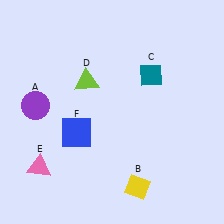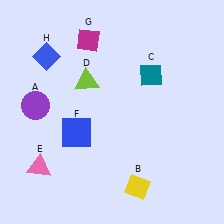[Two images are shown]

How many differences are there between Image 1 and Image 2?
There are 2 differences between the two images.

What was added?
A magenta diamond (G), a blue diamond (H) were added in Image 2.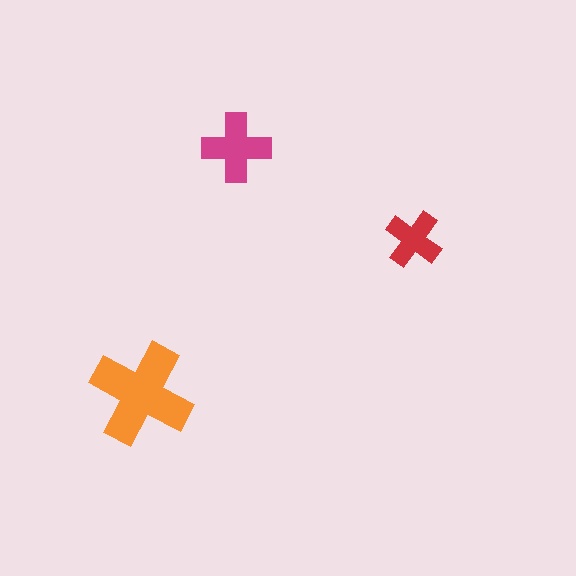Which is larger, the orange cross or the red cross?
The orange one.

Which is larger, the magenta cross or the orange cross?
The orange one.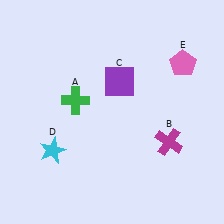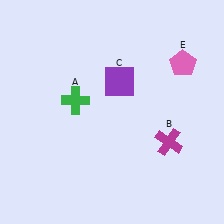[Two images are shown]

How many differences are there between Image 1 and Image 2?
There is 1 difference between the two images.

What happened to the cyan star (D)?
The cyan star (D) was removed in Image 2. It was in the bottom-left area of Image 1.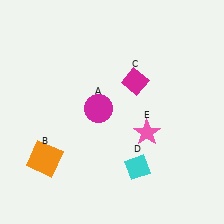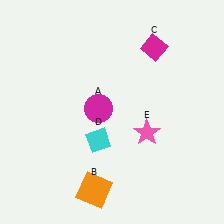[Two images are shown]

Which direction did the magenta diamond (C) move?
The magenta diamond (C) moved up.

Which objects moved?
The objects that moved are: the orange square (B), the magenta diamond (C), the cyan diamond (D).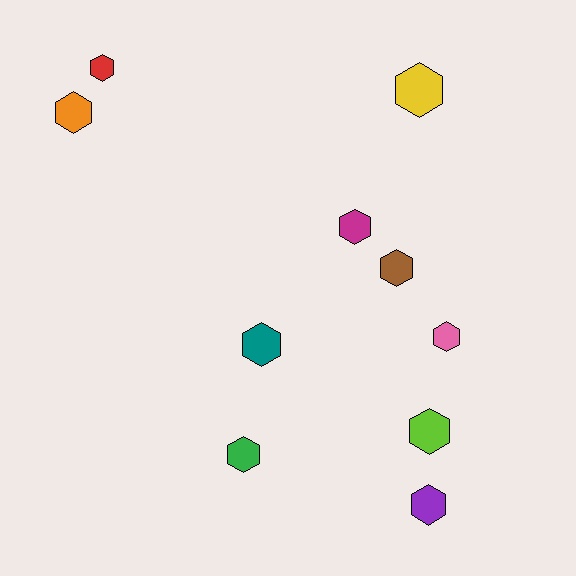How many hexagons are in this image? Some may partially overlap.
There are 10 hexagons.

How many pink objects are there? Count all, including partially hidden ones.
There is 1 pink object.